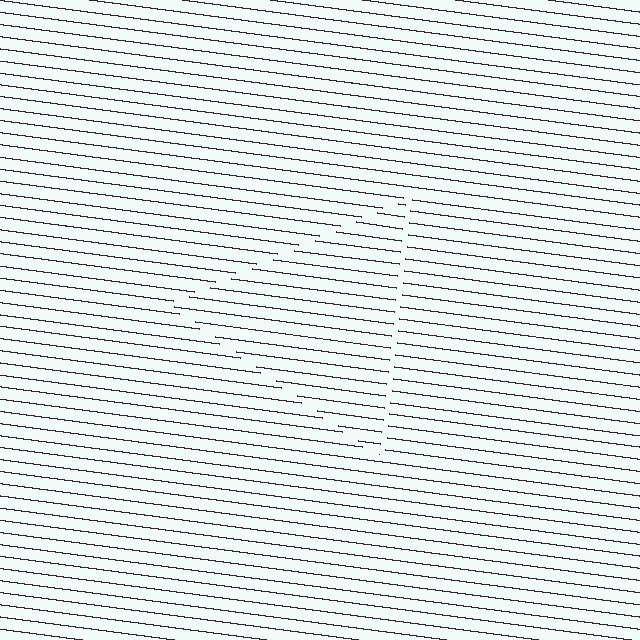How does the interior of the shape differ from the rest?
The interior of the shape contains the same grating, shifted by half a period — the contour is defined by the phase discontinuity where line-ends from the inner and outer gratings abut.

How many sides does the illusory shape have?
3 sides — the line-ends trace a triangle.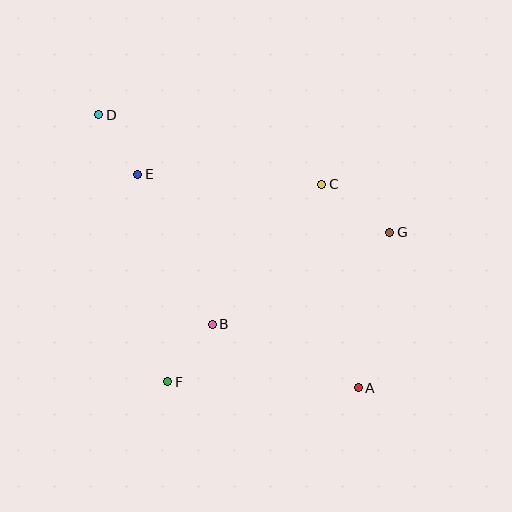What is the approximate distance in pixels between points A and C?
The distance between A and C is approximately 207 pixels.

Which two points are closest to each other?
Points D and E are closest to each other.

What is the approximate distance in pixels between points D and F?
The distance between D and F is approximately 276 pixels.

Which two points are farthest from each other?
Points A and D are farthest from each other.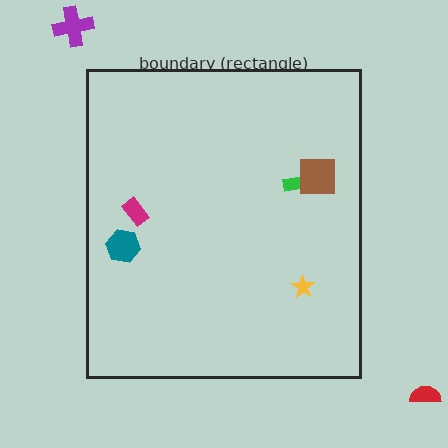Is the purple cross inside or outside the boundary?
Outside.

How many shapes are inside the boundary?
5 inside, 2 outside.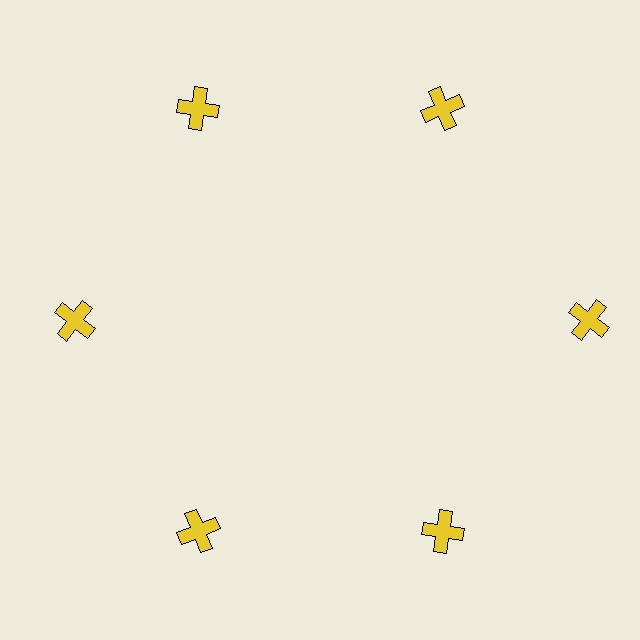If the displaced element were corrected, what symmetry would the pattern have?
It would have 6-fold rotational symmetry — the pattern would map onto itself every 60 degrees.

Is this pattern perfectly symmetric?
No. The 6 yellow crosses are arranged in a ring, but one element near the 3 o'clock position is pushed outward from the center, breaking the 6-fold rotational symmetry.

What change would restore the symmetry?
The symmetry would be restored by moving it inward, back onto the ring so that all 6 crosses sit at equal angles and equal distance from the center.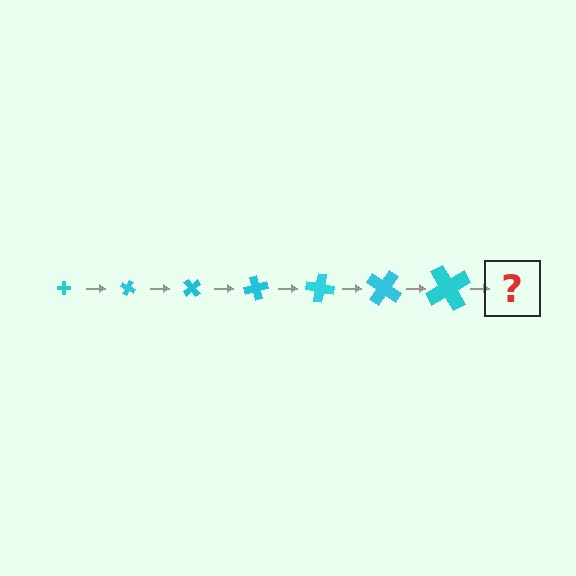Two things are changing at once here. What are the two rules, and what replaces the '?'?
The two rules are that the cross grows larger each step and it rotates 25 degrees each step. The '?' should be a cross, larger than the previous one and rotated 175 degrees from the start.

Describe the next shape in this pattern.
It should be a cross, larger than the previous one and rotated 175 degrees from the start.